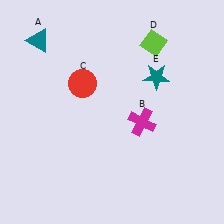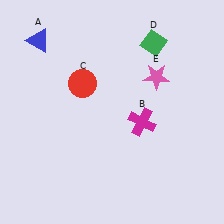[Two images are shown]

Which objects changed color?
A changed from teal to blue. D changed from lime to green. E changed from teal to pink.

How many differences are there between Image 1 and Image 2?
There are 3 differences between the two images.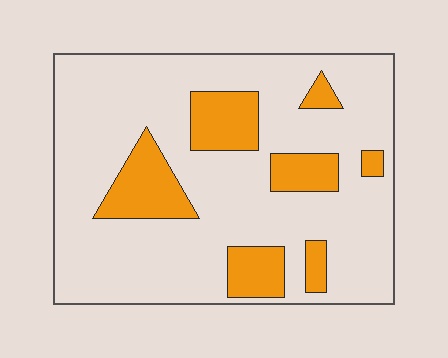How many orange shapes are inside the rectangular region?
7.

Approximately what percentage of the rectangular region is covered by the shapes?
Approximately 20%.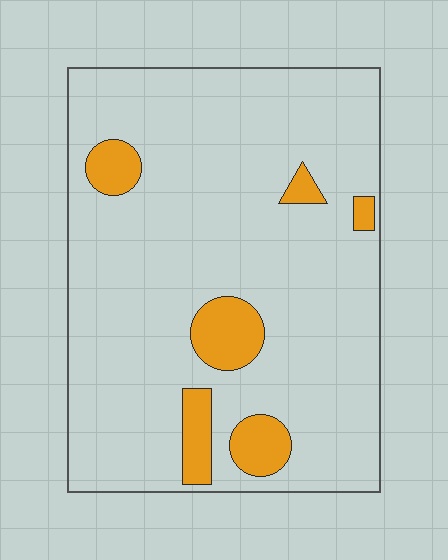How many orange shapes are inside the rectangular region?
6.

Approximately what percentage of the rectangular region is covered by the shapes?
Approximately 10%.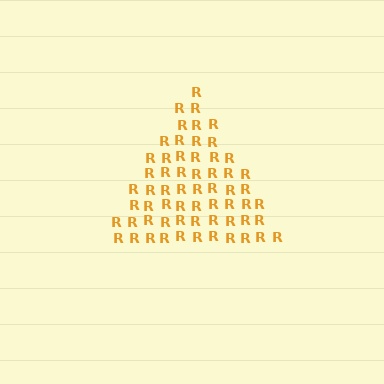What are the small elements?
The small elements are letter R's.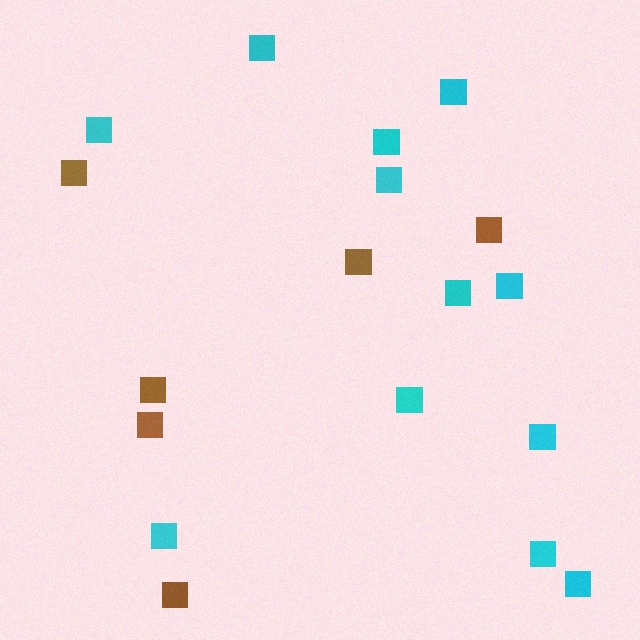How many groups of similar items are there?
There are 2 groups: one group of cyan squares (12) and one group of brown squares (6).